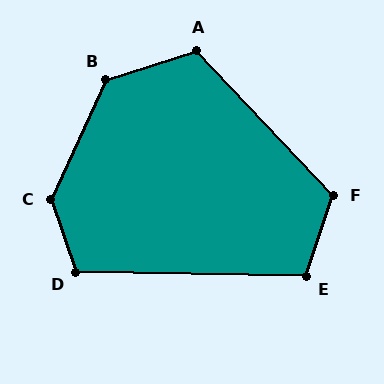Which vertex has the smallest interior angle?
E, at approximately 108 degrees.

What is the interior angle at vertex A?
Approximately 115 degrees (obtuse).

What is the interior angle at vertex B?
Approximately 133 degrees (obtuse).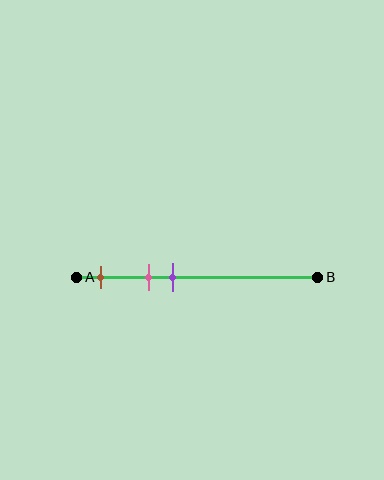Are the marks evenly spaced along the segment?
Yes, the marks are approximately evenly spaced.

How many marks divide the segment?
There are 3 marks dividing the segment.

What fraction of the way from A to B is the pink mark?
The pink mark is approximately 30% (0.3) of the way from A to B.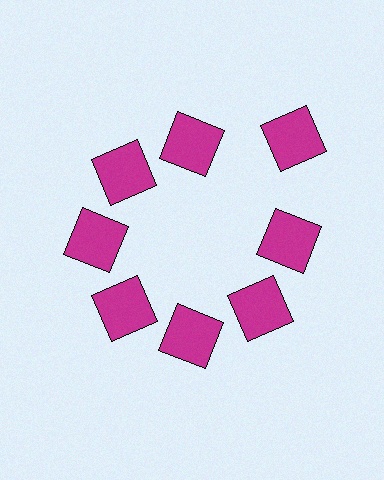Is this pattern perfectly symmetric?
No. The 8 magenta squares are arranged in a ring, but one element near the 2 o'clock position is pushed outward from the center, breaking the 8-fold rotational symmetry.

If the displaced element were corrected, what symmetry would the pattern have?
It would have 8-fold rotational symmetry — the pattern would map onto itself every 45 degrees.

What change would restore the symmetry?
The symmetry would be restored by moving it inward, back onto the ring so that all 8 squares sit at equal angles and equal distance from the center.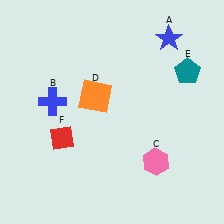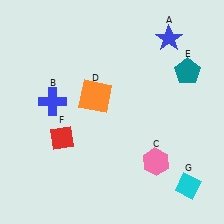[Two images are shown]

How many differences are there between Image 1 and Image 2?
There is 1 difference between the two images.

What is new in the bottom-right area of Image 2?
A cyan diamond (G) was added in the bottom-right area of Image 2.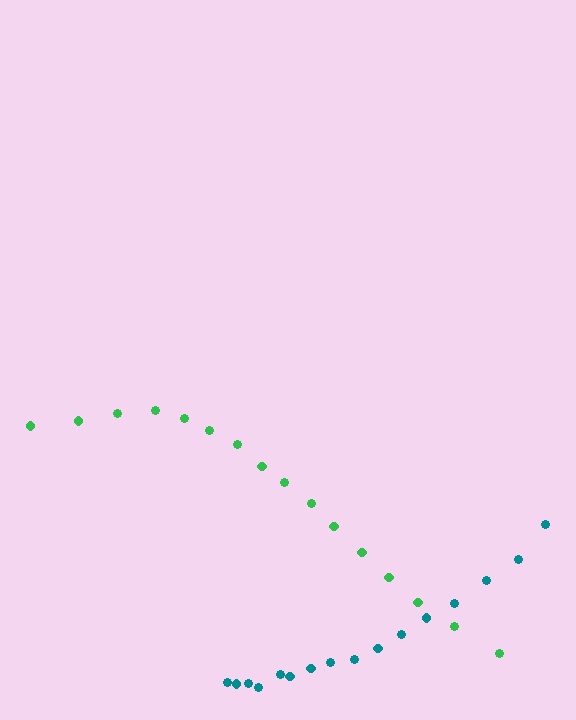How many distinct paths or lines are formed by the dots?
There are 2 distinct paths.